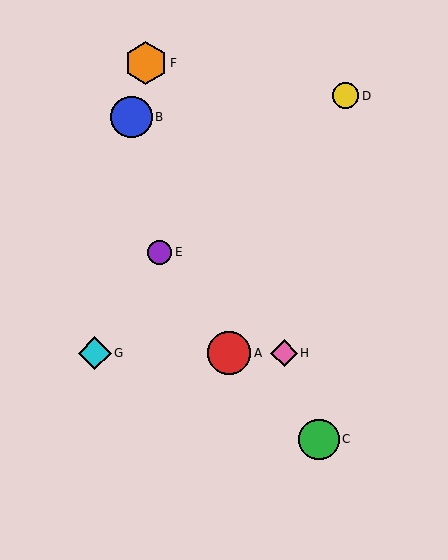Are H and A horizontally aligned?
Yes, both are at y≈353.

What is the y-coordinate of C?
Object C is at y≈439.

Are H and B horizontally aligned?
No, H is at y≈353 and B is at y≈117.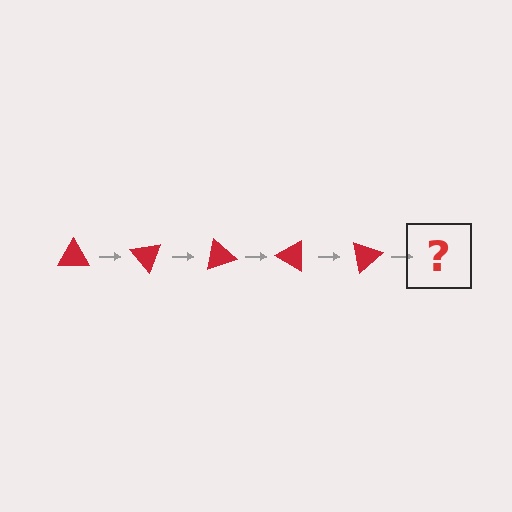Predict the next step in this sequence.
The next step is a red triangle rotated 250 degrees.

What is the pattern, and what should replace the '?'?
The pattern is that the triangle rotates 50 degrees each step. The '?' should be a red triangle rotated 250 degrees.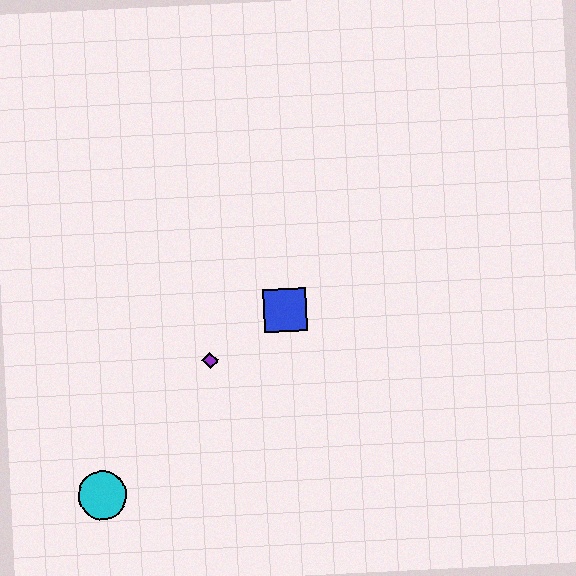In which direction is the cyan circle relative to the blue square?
The cyan circle is to the left of the blue square.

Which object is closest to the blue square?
The purple diamond is closest to the blue square.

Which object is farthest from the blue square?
The cyan circle is farthest from the blue square.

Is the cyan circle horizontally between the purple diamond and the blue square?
No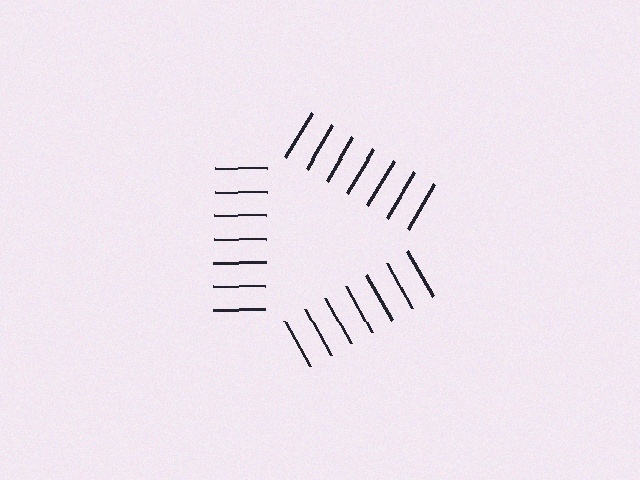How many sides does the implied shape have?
3 sides — the line-ends trace a triangle.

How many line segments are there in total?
21 — 7 along each of the 3 edges.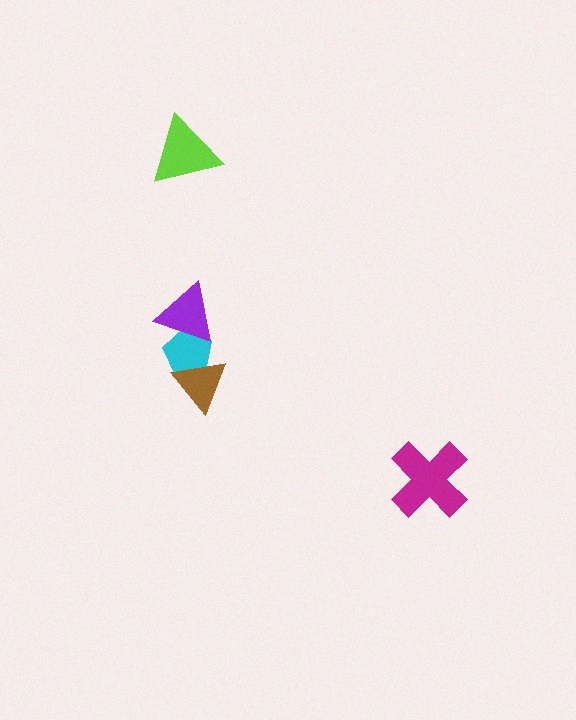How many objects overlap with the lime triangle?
0 objects overlap with the lime triangle.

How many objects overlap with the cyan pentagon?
2 objects overlap with the cyan pentagon.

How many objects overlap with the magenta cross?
0 objects overlap with the magenta cross.